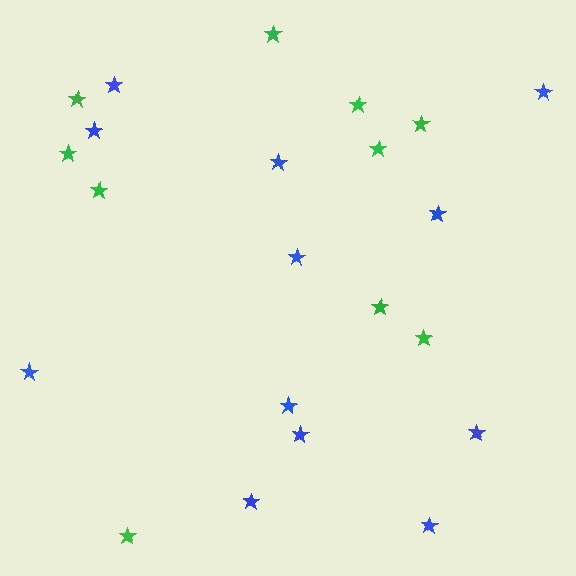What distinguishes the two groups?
There are 2 groups: one group of green stars (10) and one group of blue stars (12).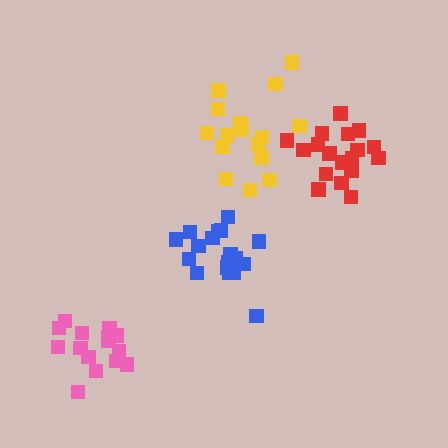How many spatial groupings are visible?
There are 4 spatial groupings.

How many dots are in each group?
Group 1: 18 dots, Group 2: 15 dots, Group 3: 16 dots, Group 4: 18 dots (67 total).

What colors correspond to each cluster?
The clusters are colored: red, pink, yellow, blue.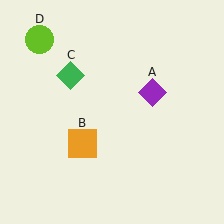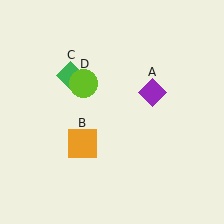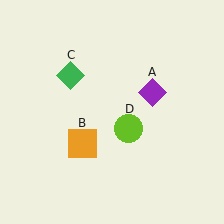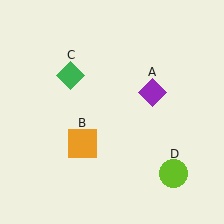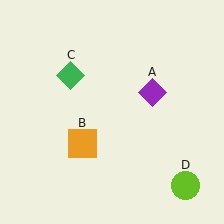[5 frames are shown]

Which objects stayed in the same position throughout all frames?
Purple diamond (object A) and orange square (object B) and green diamond (object C) remained stationary.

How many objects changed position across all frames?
1 object changed position: lime circle (object D).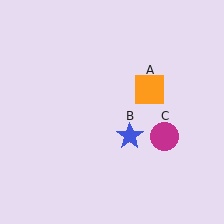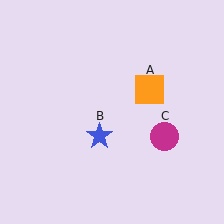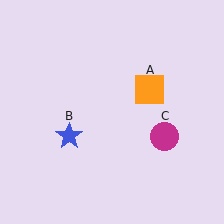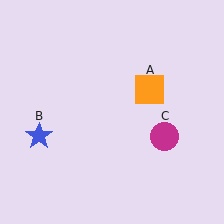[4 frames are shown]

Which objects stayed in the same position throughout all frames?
Orange square (object A) and magenta circle (object C) remained stationary.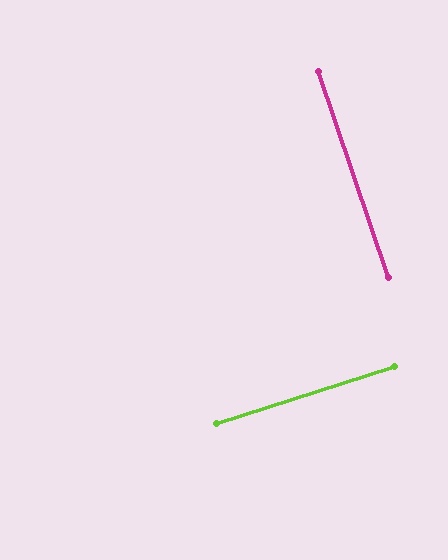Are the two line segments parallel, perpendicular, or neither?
Perpendicular — they meet at approximately 89°.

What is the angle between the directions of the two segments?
Approximately 89 degrees.